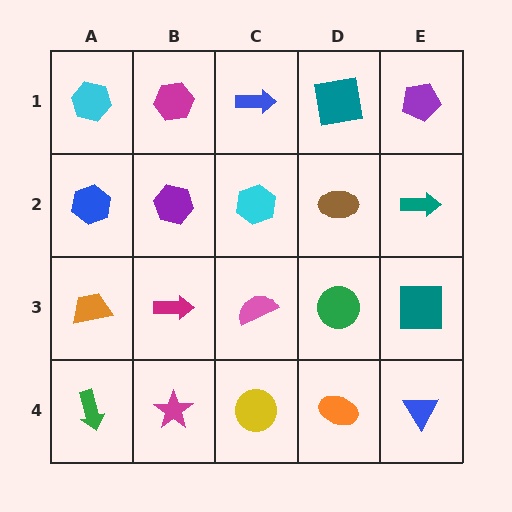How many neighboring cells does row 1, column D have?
3.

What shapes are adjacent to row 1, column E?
A teal arrow (row 2, column E), a teal square (row 1, column D).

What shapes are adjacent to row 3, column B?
A purple hexagon (row 2, column B), a magenta star (row 4, column B), an orange trapezoid (row 3, column A), a pink semicircle (row 3, column C).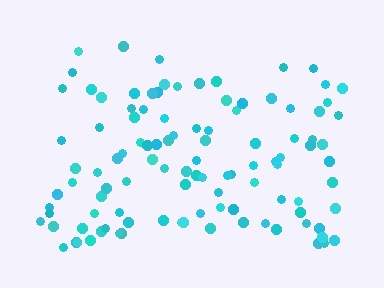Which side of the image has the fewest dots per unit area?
The top.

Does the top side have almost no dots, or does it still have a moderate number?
Still a moderate number, just noticeably fewer than the bottom.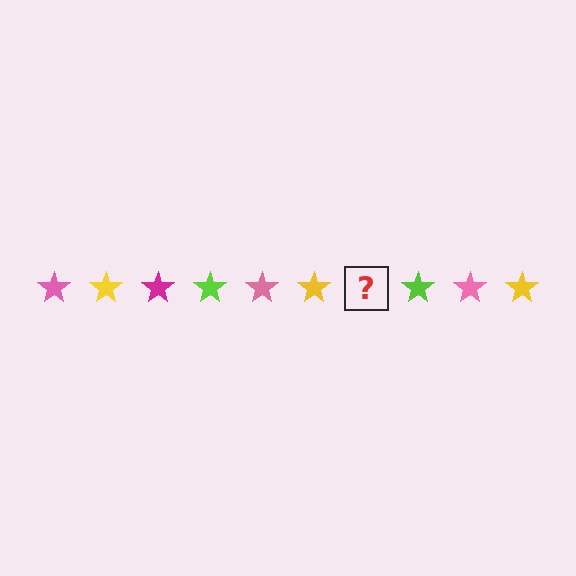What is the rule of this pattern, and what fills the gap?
The rule is that the pattern cycles through pink, yellow, magenta, lime stars. The gap should be filled with a magenta star.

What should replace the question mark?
The question mark should be replaced with a magenta star.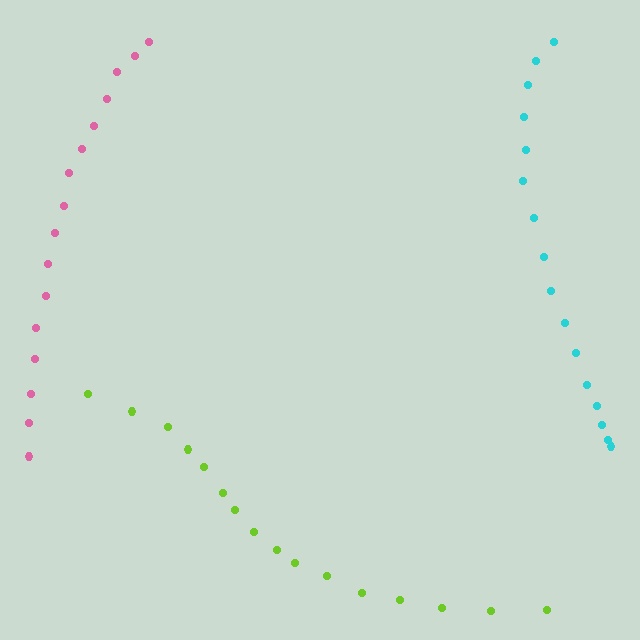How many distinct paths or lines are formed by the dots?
There are 3 distinct paths.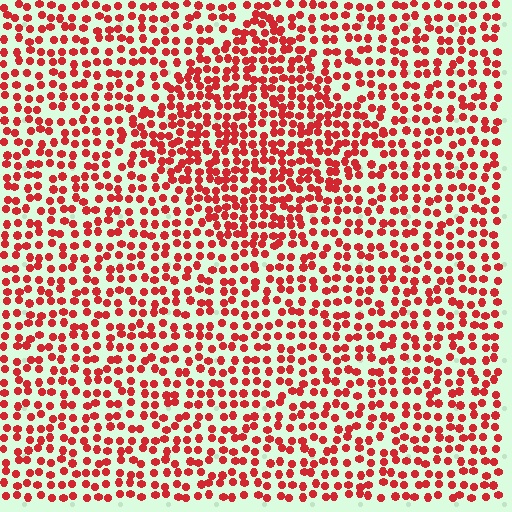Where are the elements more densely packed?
The elements are more densely packed inside the diamond boundary.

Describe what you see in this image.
The image contains small red elements arranged at two different densities. A diamond-shaped region is visible where the elements are more densely packed than the surrounding area.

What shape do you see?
I see a diamond.